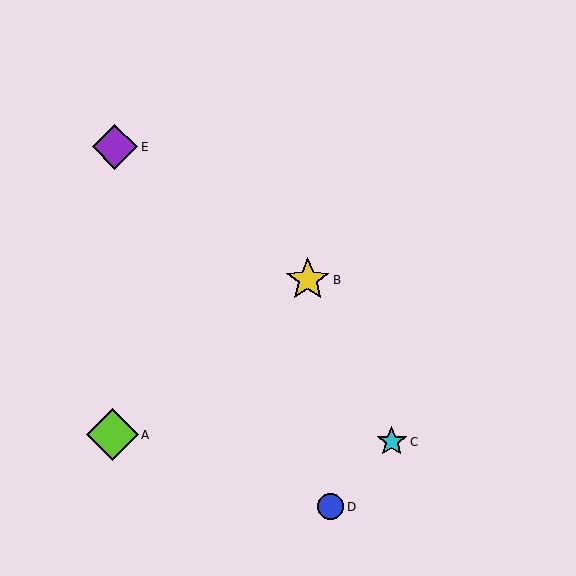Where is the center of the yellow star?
The center of the yellow star is at (308, 280).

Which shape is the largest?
The lime diamond (labeled A) is the largest.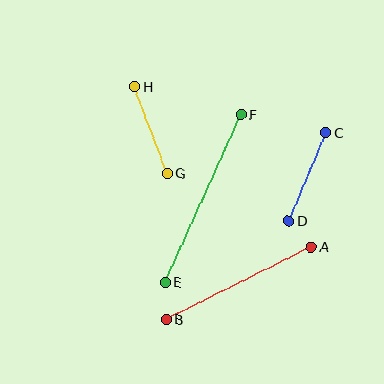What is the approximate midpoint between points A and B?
The midpoint is at approximately (239, 283) pixels.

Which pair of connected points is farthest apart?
Points E and F are farthest apart.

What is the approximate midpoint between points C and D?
The midpoint is at approximately (307, 177) pixels.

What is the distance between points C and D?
The distance is approximately 96 pixels.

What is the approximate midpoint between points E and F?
The midpoint is at approximately (203, 198) pixels.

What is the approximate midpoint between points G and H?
The midpoint is at approximately (151, 130) pixels.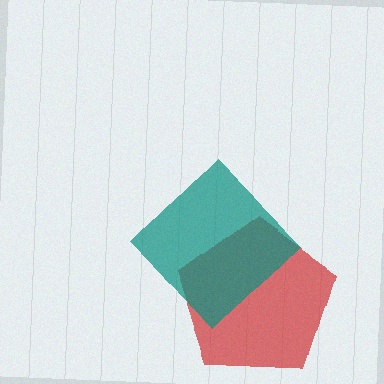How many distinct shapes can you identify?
There are 2 distinct shapes: a red pentagon, a teal diamond.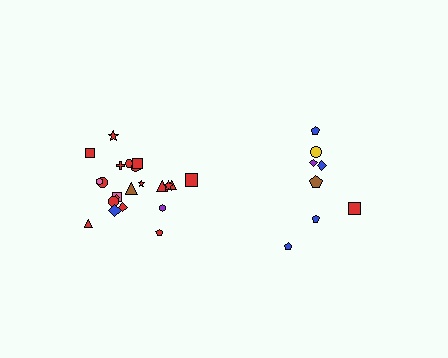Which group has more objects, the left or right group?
The left group.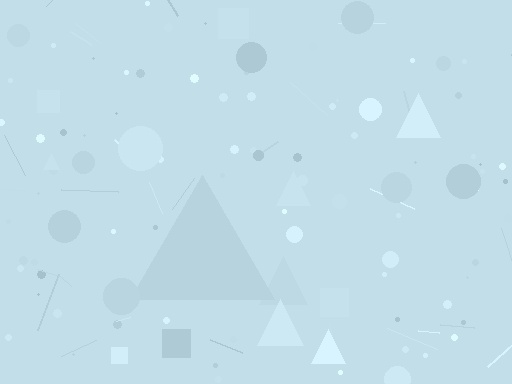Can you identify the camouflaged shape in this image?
The camouflaged shape is a triangle.